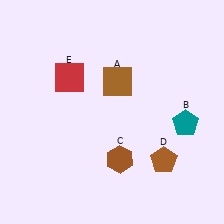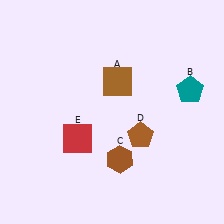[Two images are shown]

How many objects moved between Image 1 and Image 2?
3 objects moved between the two images.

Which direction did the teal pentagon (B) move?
The teal pentagon (B) moved up.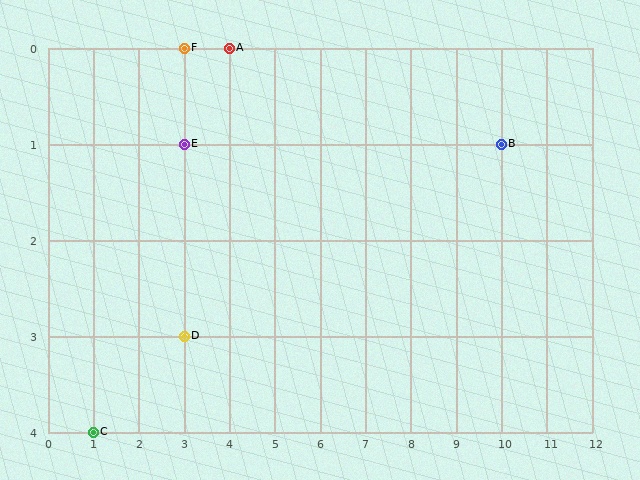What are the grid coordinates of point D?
Point D is at grid coordinates (3, 3).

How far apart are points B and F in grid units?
Points B and F are 7 columns and 1 row apart (about 7.1 grid units diagonally).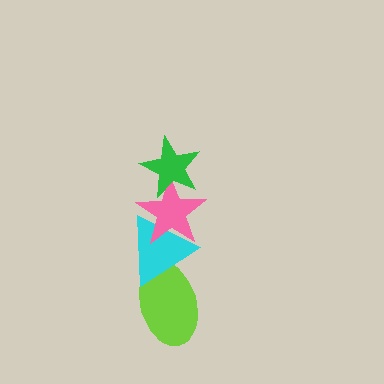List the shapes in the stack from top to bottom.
From top to bottom: the green star, the pink star, the cyan triangle, the lime ellipse.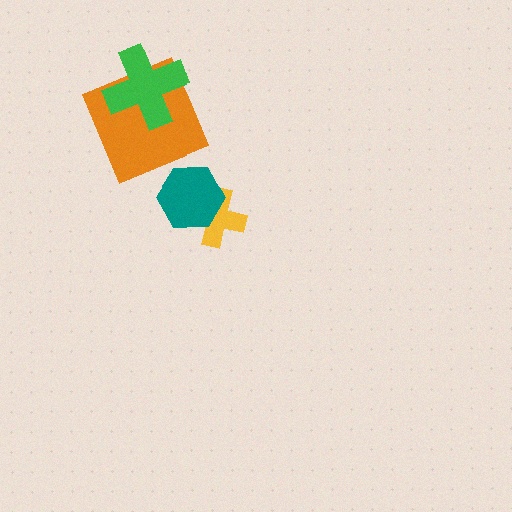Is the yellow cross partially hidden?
Yes, it is partially covered by another shape.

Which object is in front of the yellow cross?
The teal hexagon is in front of the yellow cross.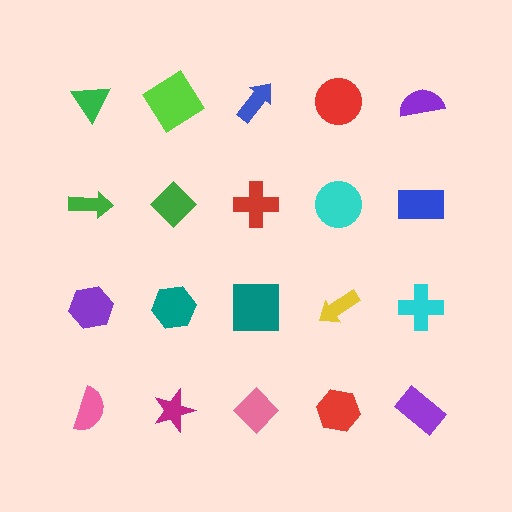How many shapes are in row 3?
5 shapes.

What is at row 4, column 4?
A red hexagon.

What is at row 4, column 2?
A magenta star.